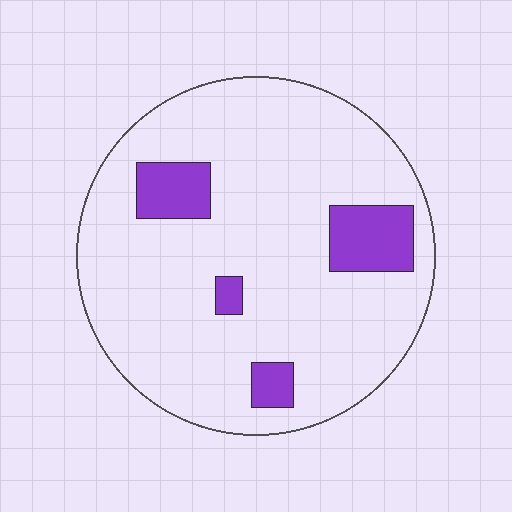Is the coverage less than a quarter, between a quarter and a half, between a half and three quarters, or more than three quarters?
Less than a quarter.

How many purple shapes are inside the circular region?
4.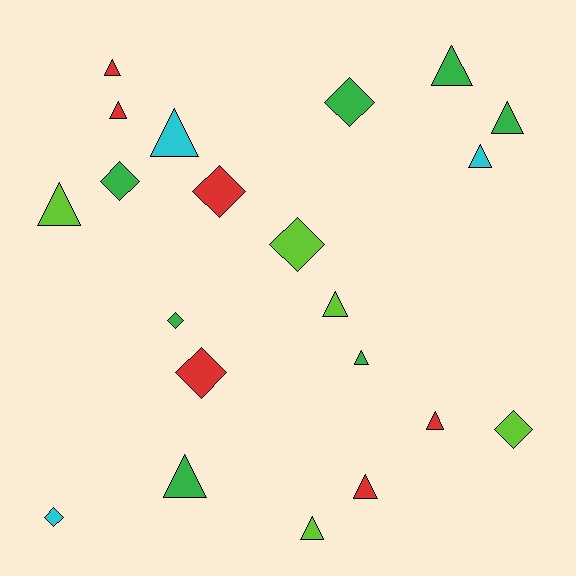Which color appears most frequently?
Green, with 7 objects.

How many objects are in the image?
There are 21 objects.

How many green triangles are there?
There are 4 green triangles.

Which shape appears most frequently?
Triangle, with 13 objects.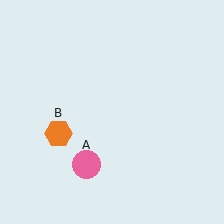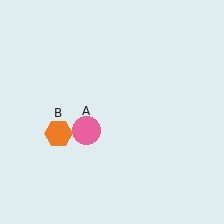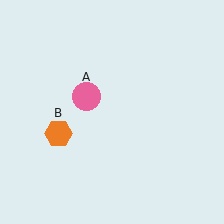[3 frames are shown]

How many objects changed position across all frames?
1 object changed position: pink circle (object A).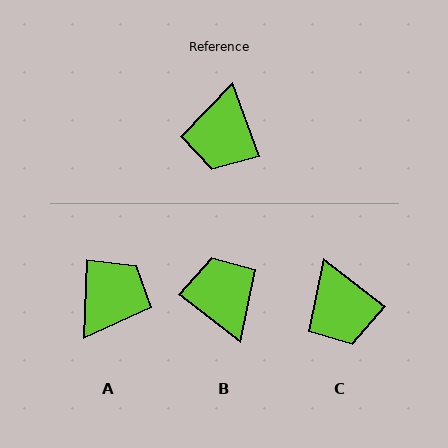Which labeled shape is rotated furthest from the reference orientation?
A, about 158 degrees away.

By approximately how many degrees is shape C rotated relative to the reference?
Approximately 32 degrees counter-clockwise.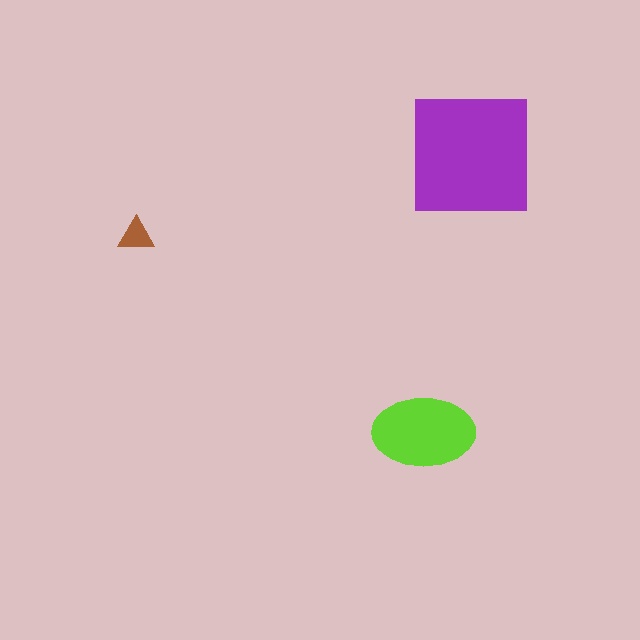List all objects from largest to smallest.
The purple square, the lime ellipse, the brown triangle.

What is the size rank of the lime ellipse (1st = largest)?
2nd.